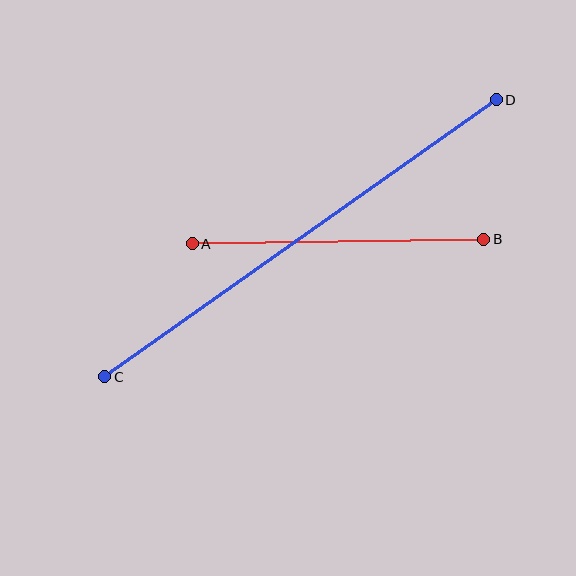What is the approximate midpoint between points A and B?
The midpoint is at approximately (338, 242) pixels.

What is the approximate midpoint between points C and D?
The midpoint is at approximately (301, 238) pixels.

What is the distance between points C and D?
The distance is approximately 479 pixels.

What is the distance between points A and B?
The distance is approximately 291 pixels.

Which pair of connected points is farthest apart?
Points C and D are farthest apart.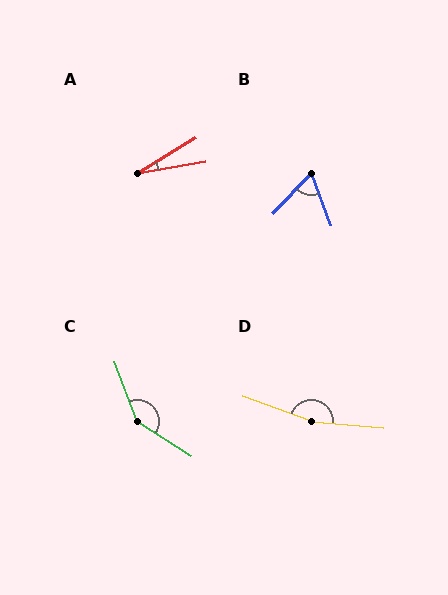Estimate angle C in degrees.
Approximately 143 degrees.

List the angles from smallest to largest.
A (22°), B (64°), C (143°), D (165°).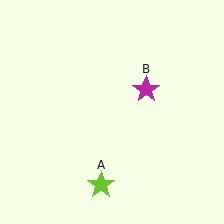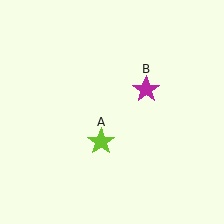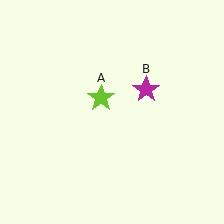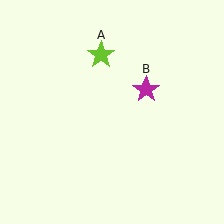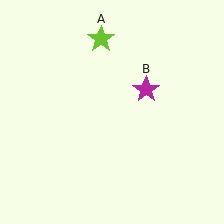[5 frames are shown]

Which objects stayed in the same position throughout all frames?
Magenta star (object B) remained stationary.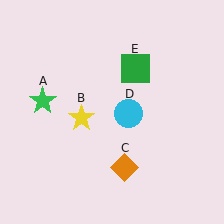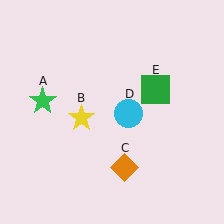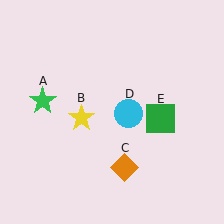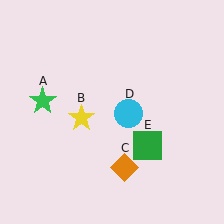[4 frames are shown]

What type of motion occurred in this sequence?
The green square (object E) rotated clockwise around the center of the scene.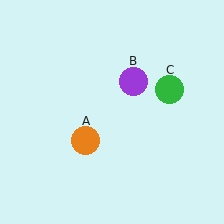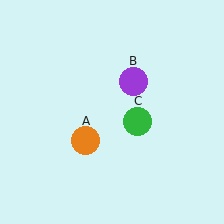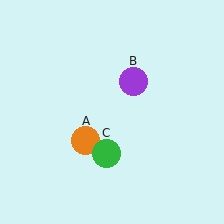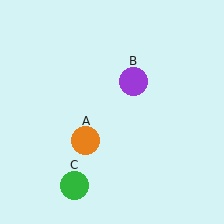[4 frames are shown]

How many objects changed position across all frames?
1 object changed position: green circle (object C).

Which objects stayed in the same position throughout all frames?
Orange circle (object A) and purple circle (object B) remained stationary.